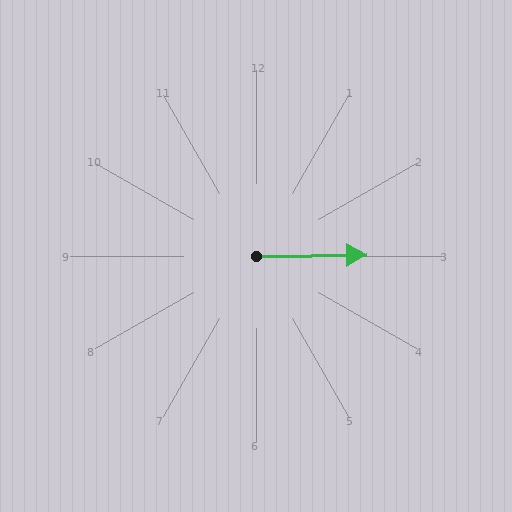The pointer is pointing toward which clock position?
Roughly 3 o'clock.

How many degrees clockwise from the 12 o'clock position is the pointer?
Approximately 89 degrees.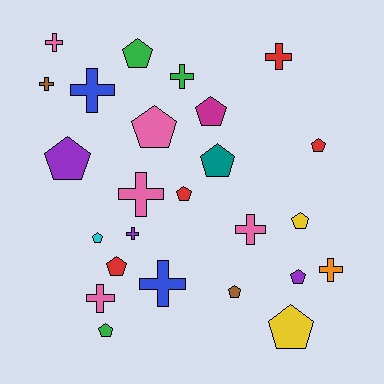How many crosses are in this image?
There are 11 crosses.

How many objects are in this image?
There are 25 objects.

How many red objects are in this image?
There are 4 red objects.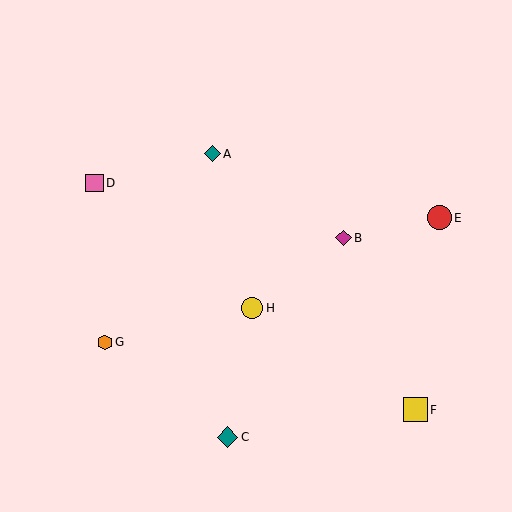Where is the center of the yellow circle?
The center of the yellow circle is at (252, 308).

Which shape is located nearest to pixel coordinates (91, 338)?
The orange hexagon (labeled G) at (105, 342) is nearest to that location.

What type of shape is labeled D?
Shape D is a pink square.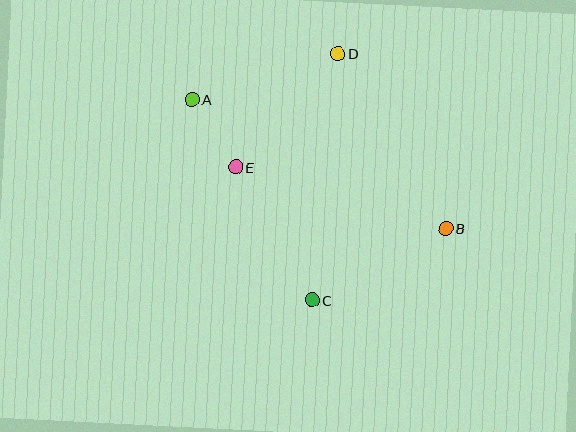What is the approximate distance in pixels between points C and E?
The distance between C and E is approximately 154 pixels.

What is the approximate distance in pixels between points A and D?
The distance between A and D is approximately 153 pixels.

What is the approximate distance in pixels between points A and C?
The distance between A and C is approximately 234 pixels.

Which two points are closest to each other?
Points A and E are closest to each other.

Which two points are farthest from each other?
Points A and B are farthest from each other.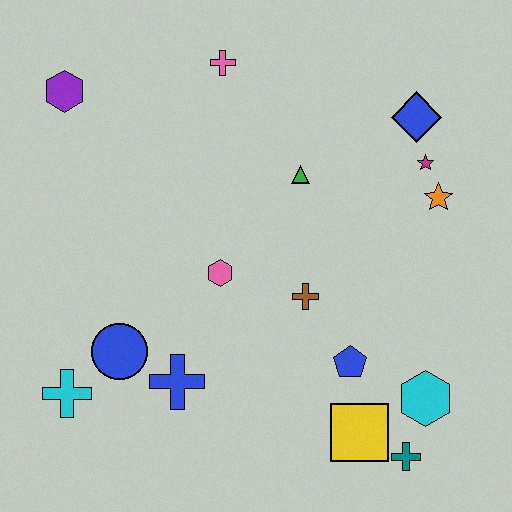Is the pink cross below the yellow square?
No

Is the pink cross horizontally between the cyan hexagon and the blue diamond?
No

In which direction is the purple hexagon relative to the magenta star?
The purple hexagon is to the left of the magenta star.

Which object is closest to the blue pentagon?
The yellow square is closest to the blue pentagon.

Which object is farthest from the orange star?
The cyan cross is farthest from the orange star.